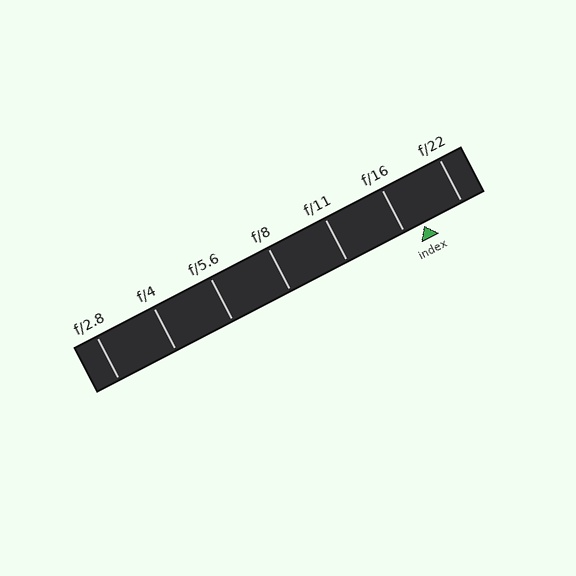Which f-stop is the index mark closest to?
The index mark is closest to f/16.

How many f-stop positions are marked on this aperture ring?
There are 7 f-stop positions marked.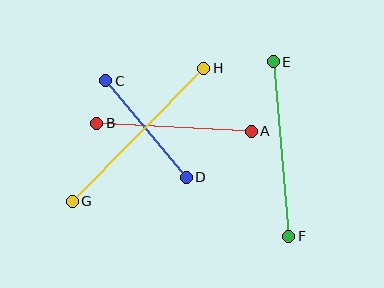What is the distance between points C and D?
The distance is approximately 126 pixels.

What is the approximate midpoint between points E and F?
The midpoint is at approximately (281, 149) pixels.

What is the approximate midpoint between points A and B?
The midpoint is at approximately (174, 127) pixels.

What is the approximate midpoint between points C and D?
The midpoint is at approximately (146, 129) pixels.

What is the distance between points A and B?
The distance is approximately 155 pixels.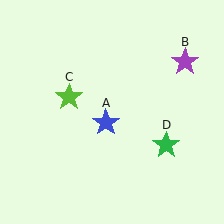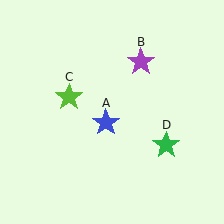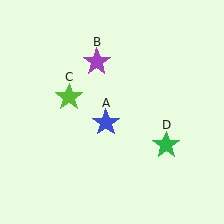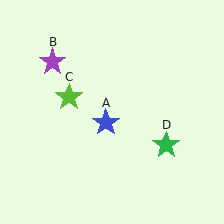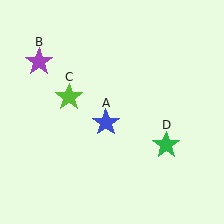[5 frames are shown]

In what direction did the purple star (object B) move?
The purple star (object B) moved left.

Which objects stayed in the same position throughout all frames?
Blue star (object A) and lime star (object C) and green star (object D) remained stationary.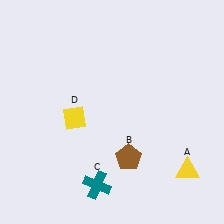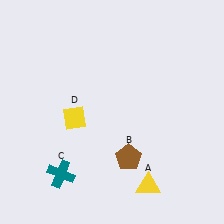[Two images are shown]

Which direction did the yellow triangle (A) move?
The yellow triangle (A) moved left.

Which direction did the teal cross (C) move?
The teal cross (C) moved left.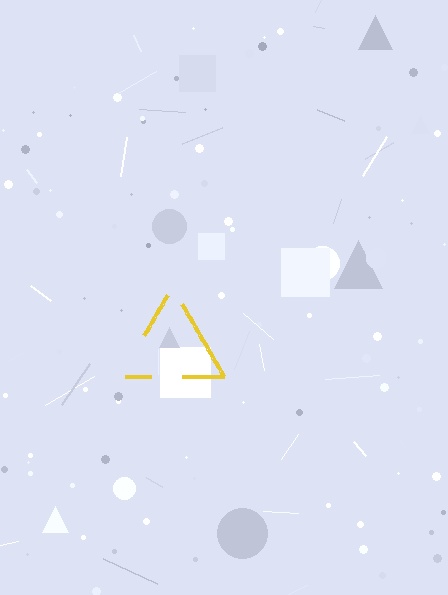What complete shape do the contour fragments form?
The contour fragments form a triangle.